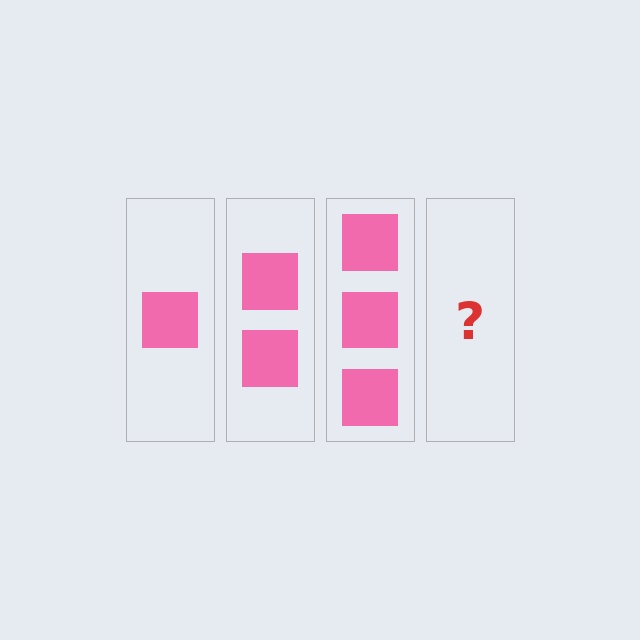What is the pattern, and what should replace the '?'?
The pattern is that each step adds one more square. The '?' should be 4 squares.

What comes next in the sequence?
The next element should be 4 squares.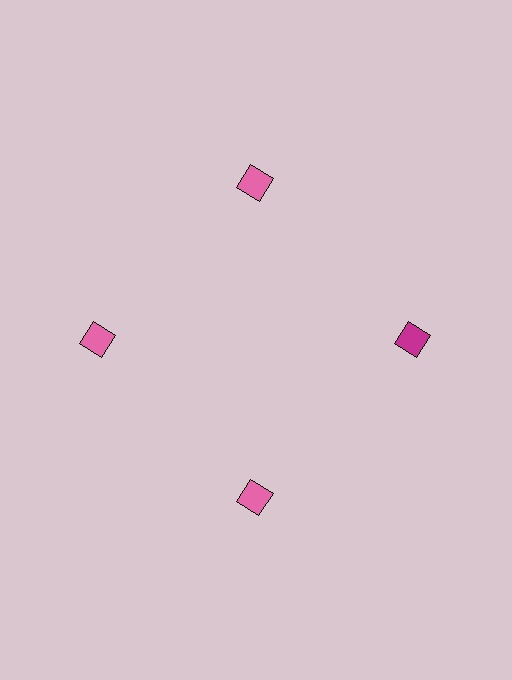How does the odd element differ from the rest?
It has a different color: magenta instead of pink.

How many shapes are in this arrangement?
There are 4 shapes arranged in a ring pattern.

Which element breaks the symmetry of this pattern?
The magenta diamond at roughly the 3 o'clock position breaks the symmetry. All other shapes are pink diamonds.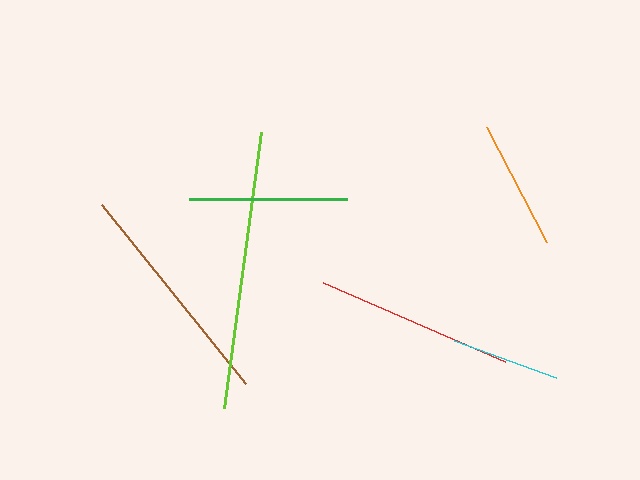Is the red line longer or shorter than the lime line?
The lime line is longer than the red line.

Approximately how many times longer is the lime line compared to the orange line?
The lime line is approximately 2.2 times the length of the orange line.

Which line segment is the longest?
The lime line is the longest at approximately 279 pixels.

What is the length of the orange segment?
The orange segment is approximately 130 pixels long.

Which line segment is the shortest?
The cyan line is the shortest at approximately 109 pixels.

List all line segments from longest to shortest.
From longest to shortest: lime, brown, red, green, orange, cyan.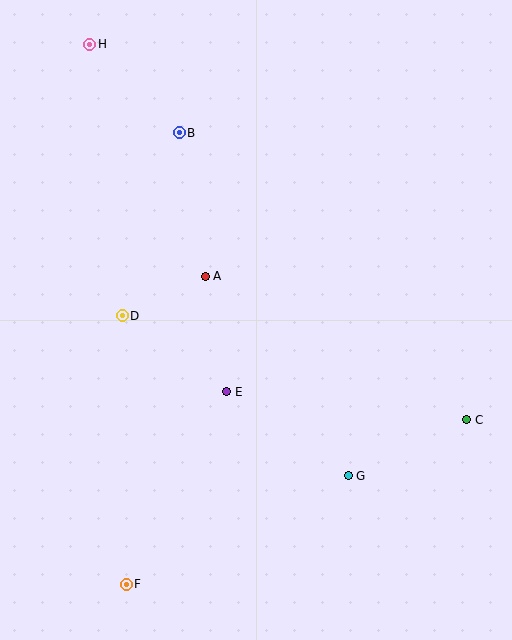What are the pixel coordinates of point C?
Point C is at (467, 420).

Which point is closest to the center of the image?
Point A at (205, 276) is closest to the center.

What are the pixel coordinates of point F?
Point F is at (126, 584).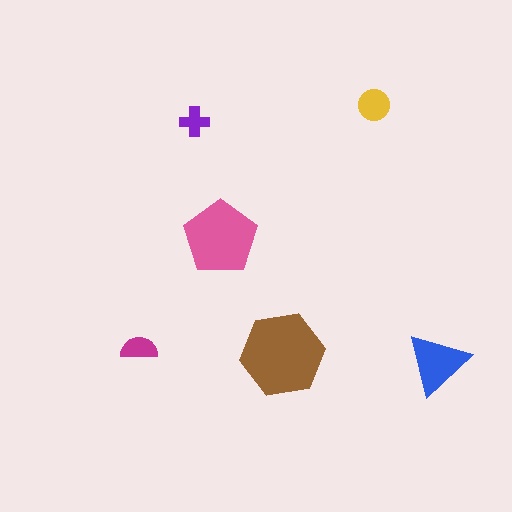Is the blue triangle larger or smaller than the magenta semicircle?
Larger.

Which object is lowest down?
The blue triangle is bottommost.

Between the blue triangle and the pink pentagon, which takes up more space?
The pink pentagon.